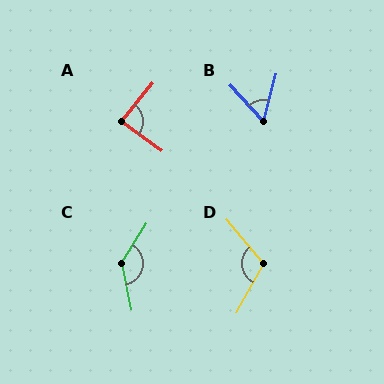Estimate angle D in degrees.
Approximately 111 degrees.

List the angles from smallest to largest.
B (58°), A (87°), D (111°), C (137°).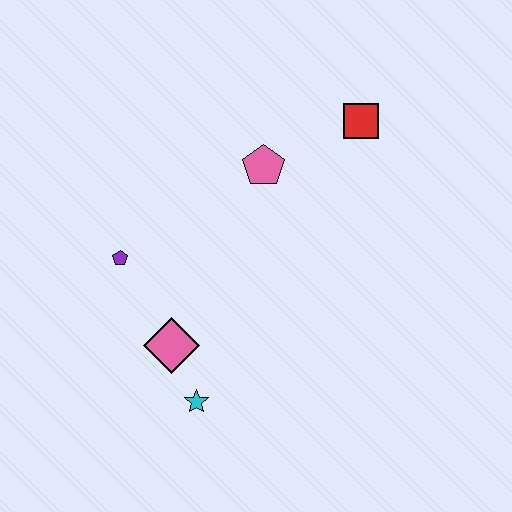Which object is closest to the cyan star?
The pink diamond is closest to the cyan star.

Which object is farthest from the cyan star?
The red square is farthest from the cyan star.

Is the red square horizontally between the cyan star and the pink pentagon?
No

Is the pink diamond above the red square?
No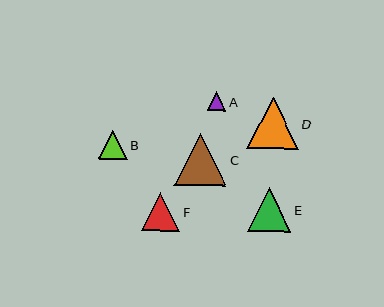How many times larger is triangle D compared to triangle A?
Triangle D is approximately 2.8 times the size of triangle A.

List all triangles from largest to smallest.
From largest to smallest: C, D, E, F, B, A.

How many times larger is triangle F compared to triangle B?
Triangle F is approximately 1.3 times the size of triangle B.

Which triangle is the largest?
Triangle C is the largest with a size of approximately 52 pixels.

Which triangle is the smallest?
Triangle A is the smallest with a size of approximately 18 pixels.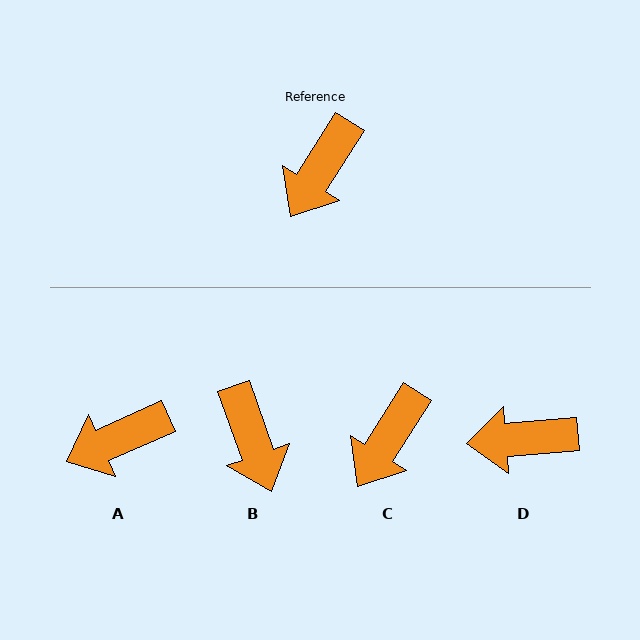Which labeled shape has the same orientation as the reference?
C.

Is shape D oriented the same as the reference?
No, it is off by about 53 degrees.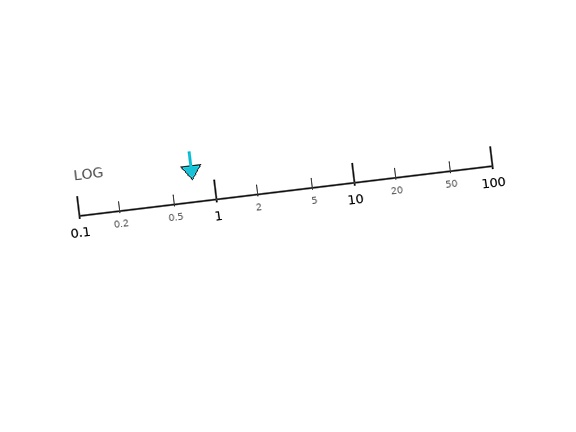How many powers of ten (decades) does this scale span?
The scale spans 3 decades, from 0.1 to 100.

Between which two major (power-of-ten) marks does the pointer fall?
The pointer is between 0.1 and 1.